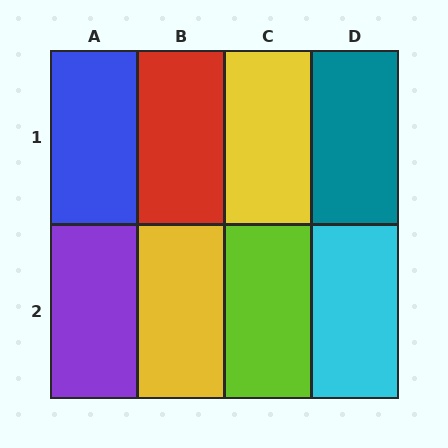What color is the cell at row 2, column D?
Cyan.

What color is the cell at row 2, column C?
Lime.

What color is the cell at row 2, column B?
Yellow.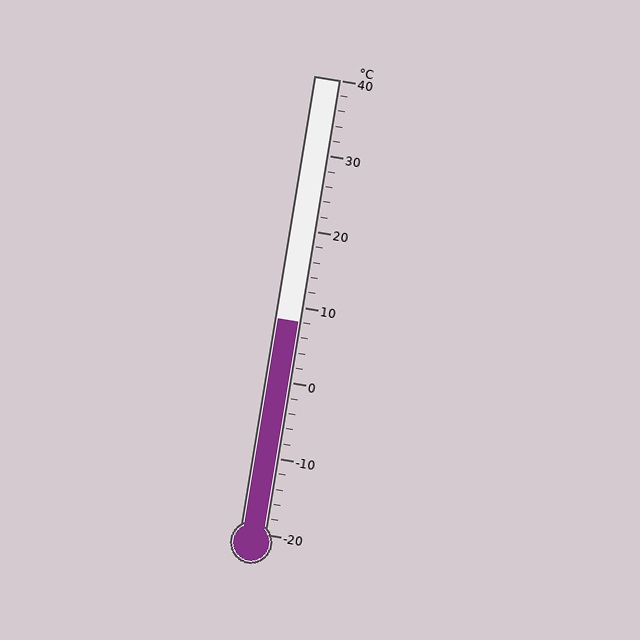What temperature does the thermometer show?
The thermometer shows approximately 8°C.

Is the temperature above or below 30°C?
The temperature is below 30°C.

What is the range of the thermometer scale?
The thermometer scale ranges from -20°C to 40°C.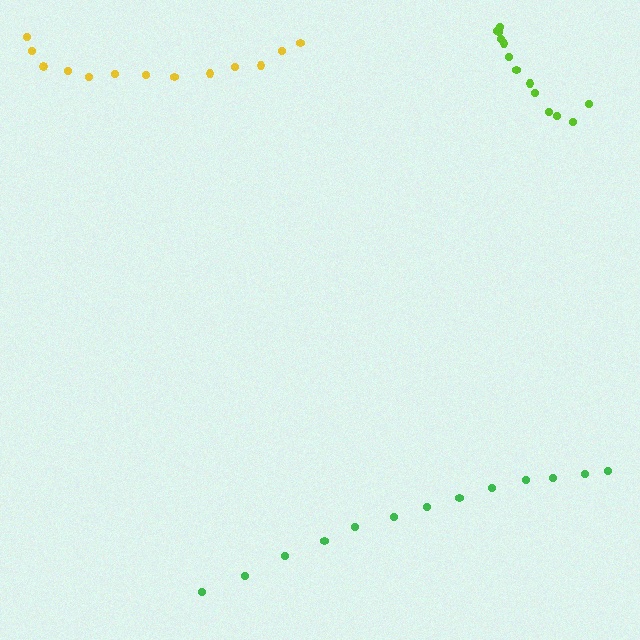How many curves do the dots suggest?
There are 3 distinct paths.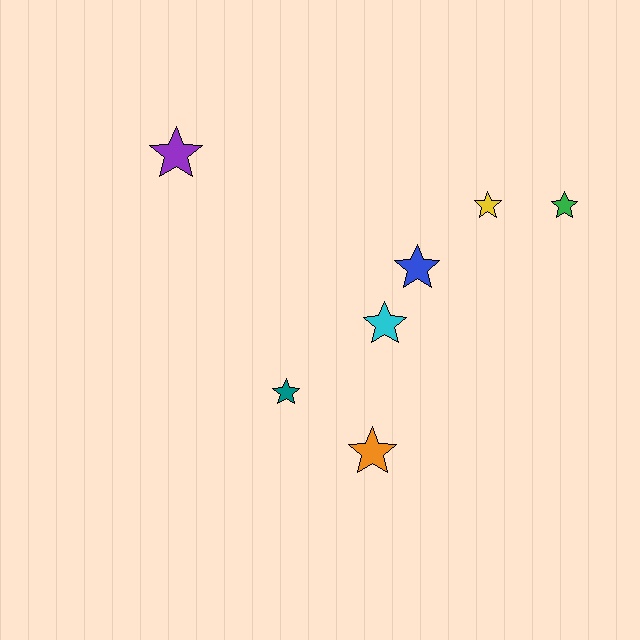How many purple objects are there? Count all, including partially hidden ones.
There is 1 purple object.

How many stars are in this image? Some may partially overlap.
There are 7 stars.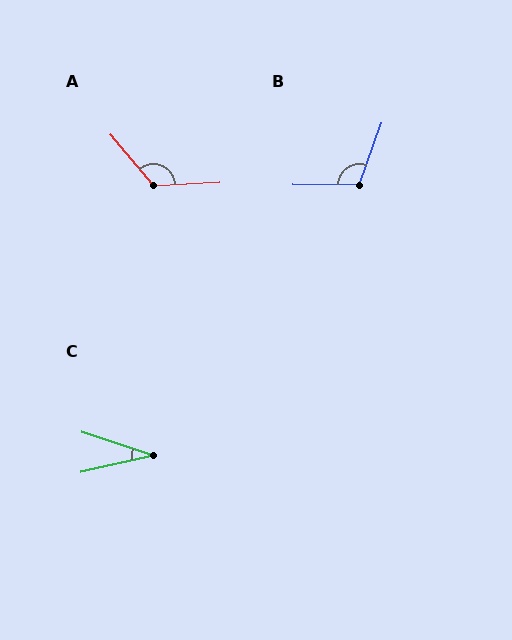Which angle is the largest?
A, at approximately 128 degrees.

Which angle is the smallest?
C, at approximately 30 degrees.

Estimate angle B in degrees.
Approximately 109 degrees.